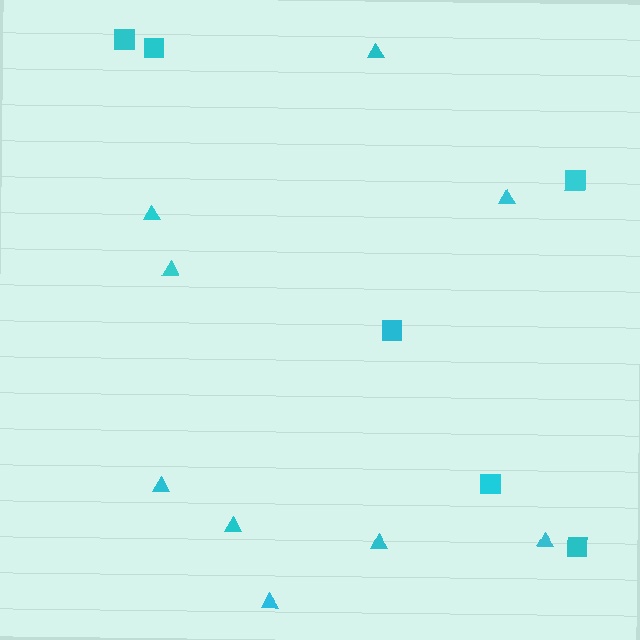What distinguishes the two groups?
There are 2 groups: one group of squares (6) and one group of triangles (9).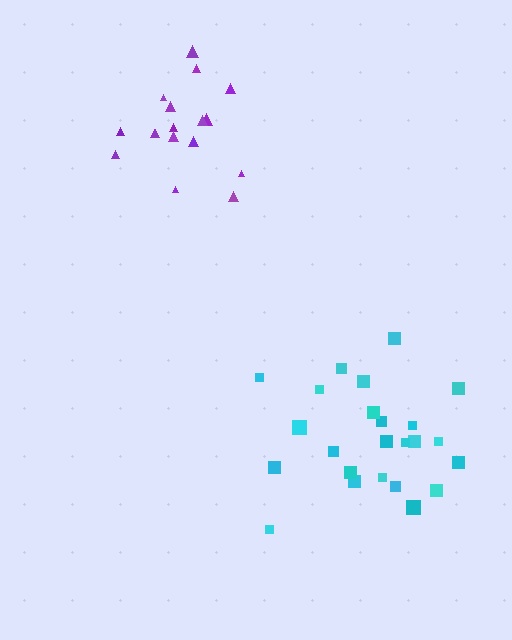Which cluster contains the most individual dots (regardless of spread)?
Cyan (24).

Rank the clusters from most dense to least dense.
purple, cyan.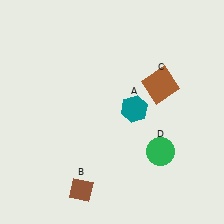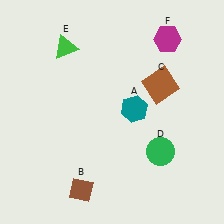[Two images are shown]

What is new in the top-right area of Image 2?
A magenta hexagon (F) was added in the top-right area of Image 2.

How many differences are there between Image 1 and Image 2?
There are 2 differences between the two images.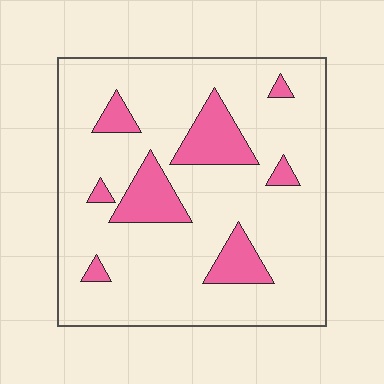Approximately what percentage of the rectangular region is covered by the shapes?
Approximately 15%.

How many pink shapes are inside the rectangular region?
8.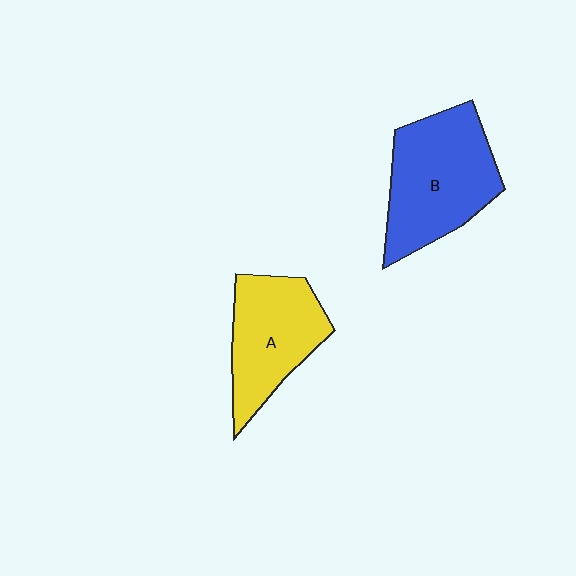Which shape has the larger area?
Shape B (blue).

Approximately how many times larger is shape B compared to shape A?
Approximately 1.2 times.